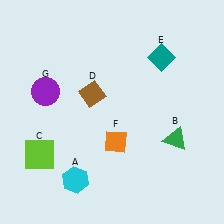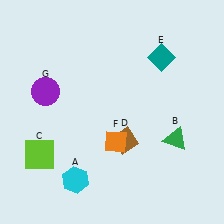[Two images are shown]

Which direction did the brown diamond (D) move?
The brown diamond (D) moved down.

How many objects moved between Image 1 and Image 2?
1 object moved between the two images.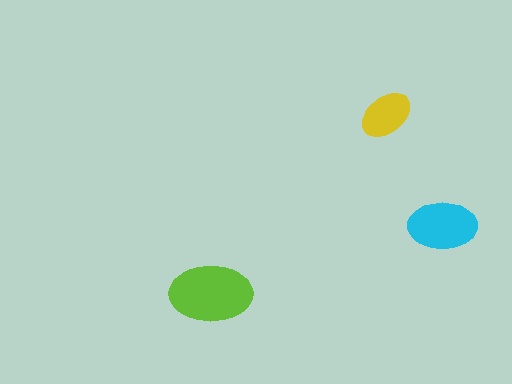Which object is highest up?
The yellow ellipse is topmost.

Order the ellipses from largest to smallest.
the lime one, the cyan one, the yellow one.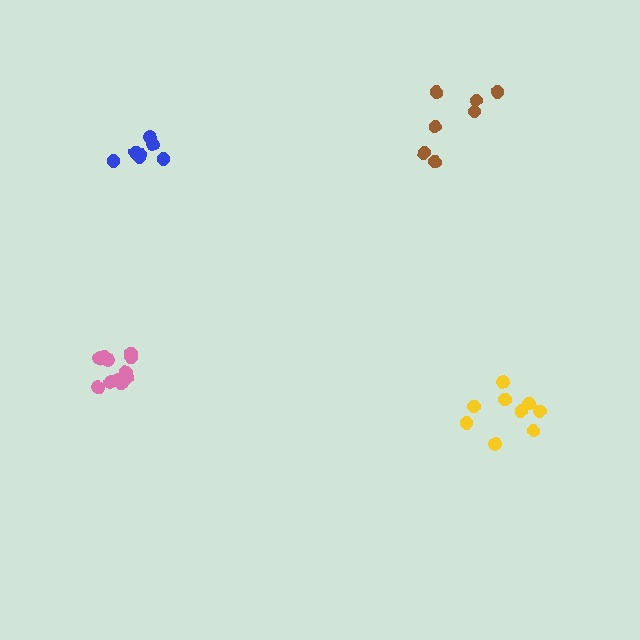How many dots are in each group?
Group 1: 9 dots, Group 2: 11 dots, Group 3: 7 dots, Group 4: 7 dots (34 total).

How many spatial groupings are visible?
There are 4 spatial groupings.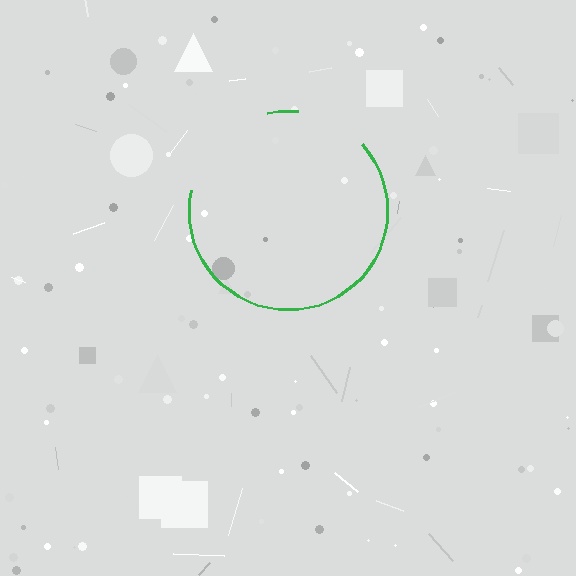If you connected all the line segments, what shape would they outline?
They would outline a circle.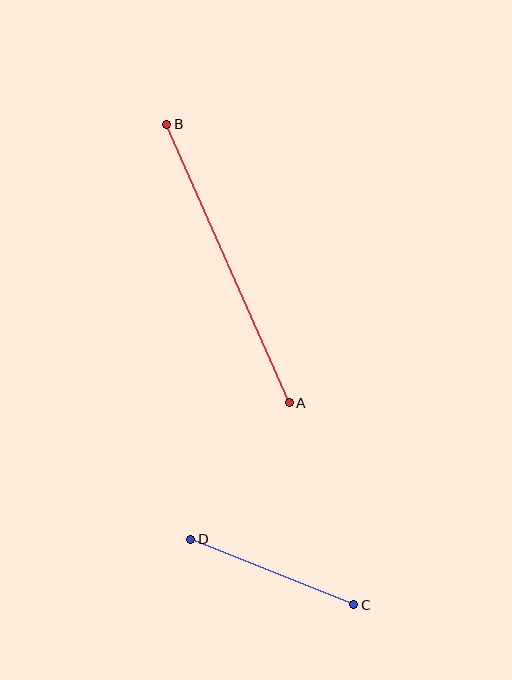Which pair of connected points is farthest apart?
Points A and B are farthest apart.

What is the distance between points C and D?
The distance is approximately 176 pixels.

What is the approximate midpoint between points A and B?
The midpoint is at approximately (228, 263) pixels.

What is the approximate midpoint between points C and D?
The midpoint is at approximately (272, 572) pixels.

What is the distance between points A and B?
The distance is approximately 305 pixels.